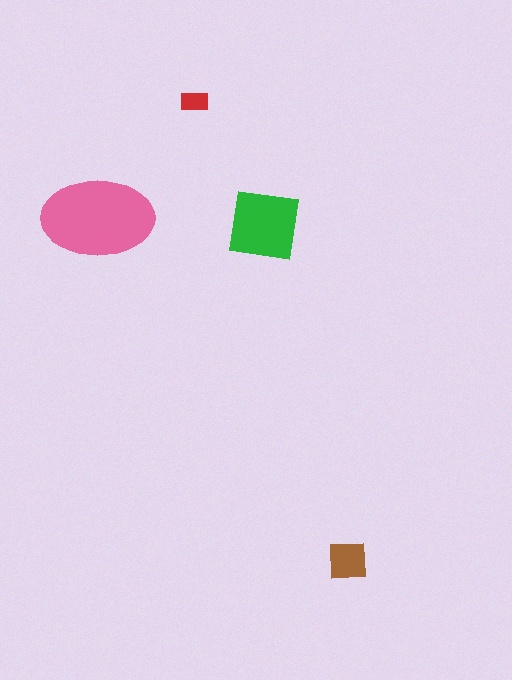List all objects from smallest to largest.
The red rectangle, the brown square, the green square, the pink ellipse.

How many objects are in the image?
There are 4 objects in the image.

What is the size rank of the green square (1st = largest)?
2nd.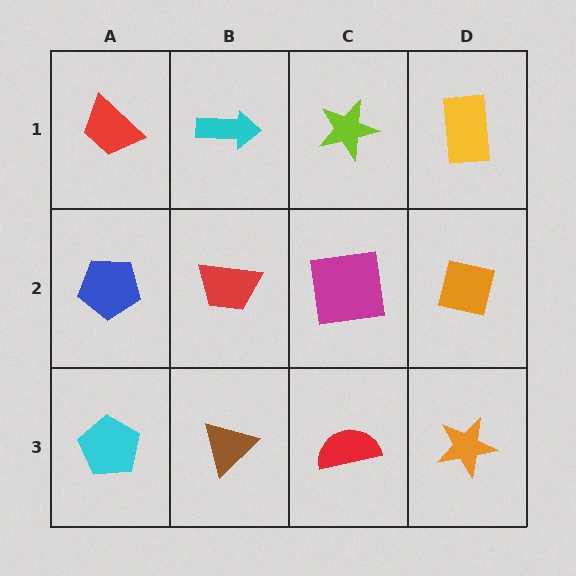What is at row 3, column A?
A cyan pentagon.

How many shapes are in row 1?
4 shapes.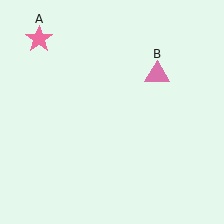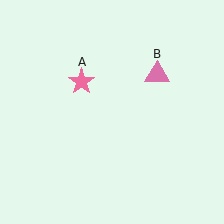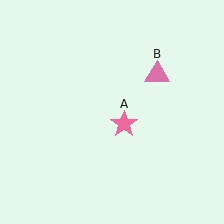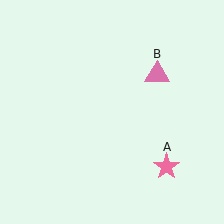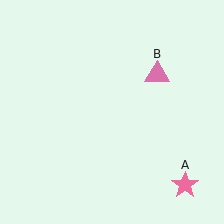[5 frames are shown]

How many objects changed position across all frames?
1 object changed position: pink star (object A).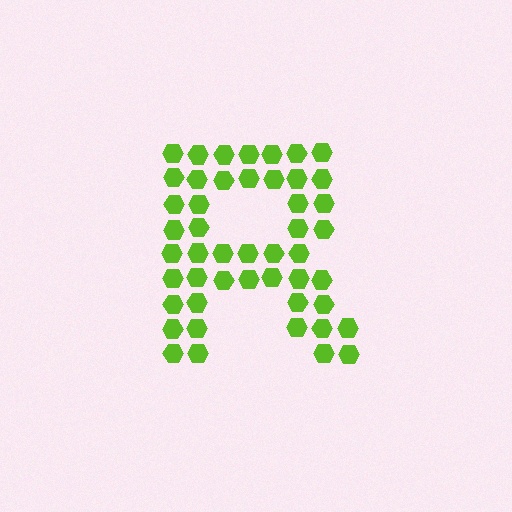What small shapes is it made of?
It is made of small hexagons.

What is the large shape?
The large shape is the letter R.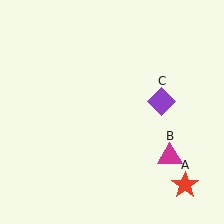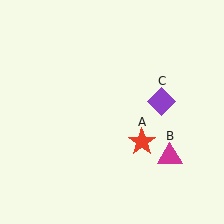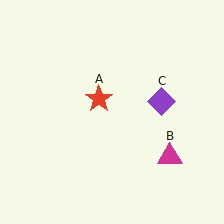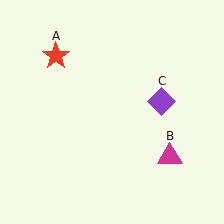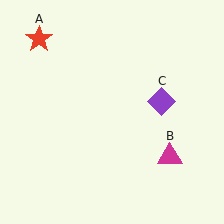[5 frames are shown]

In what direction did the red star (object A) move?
The red star (object A) moved up and to the left.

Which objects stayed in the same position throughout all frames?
Magenta triangle (object B) and purple diamond (object C) remained stationary.